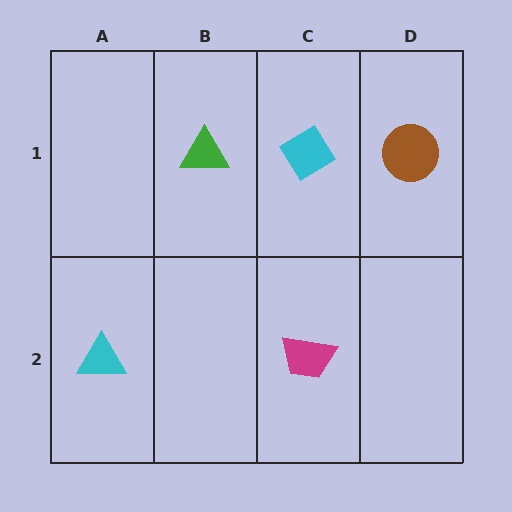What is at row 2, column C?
A magenta trapezoid.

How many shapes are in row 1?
3 shapes.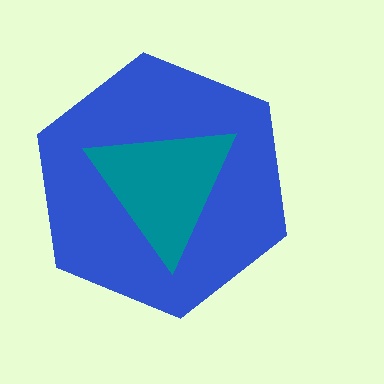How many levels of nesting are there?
2.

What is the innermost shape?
The teal triangle.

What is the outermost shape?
The blue hexagon.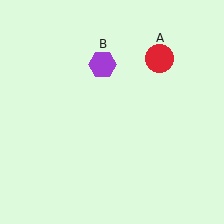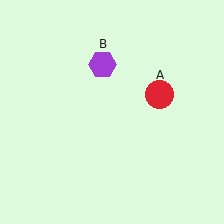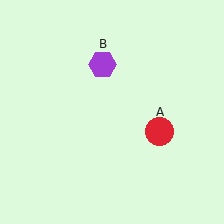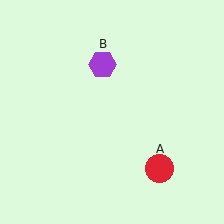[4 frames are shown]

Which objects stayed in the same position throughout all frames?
Purple hexagon (object B) remained stationary.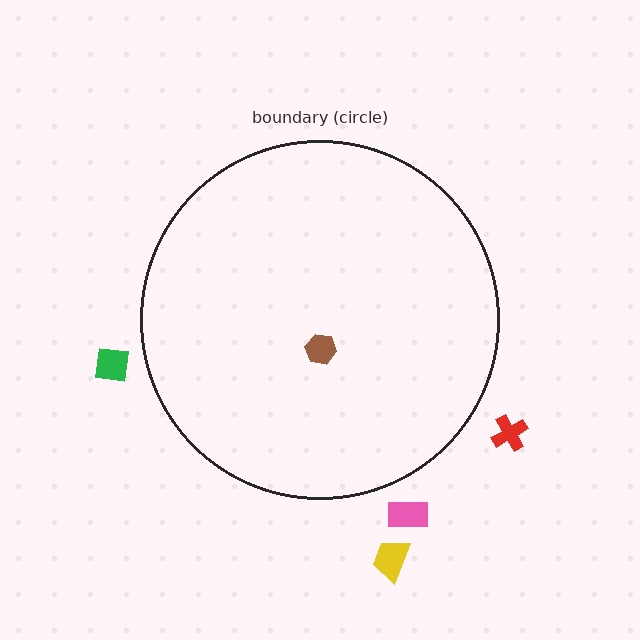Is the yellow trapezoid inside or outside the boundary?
Outside.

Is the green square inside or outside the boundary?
Outside.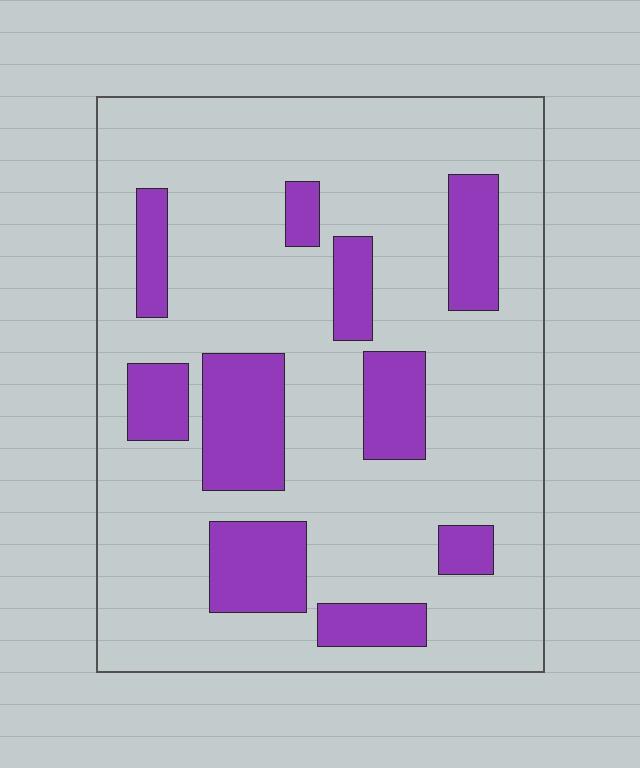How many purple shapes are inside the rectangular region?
10.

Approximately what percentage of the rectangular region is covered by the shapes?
Approximately 20%.